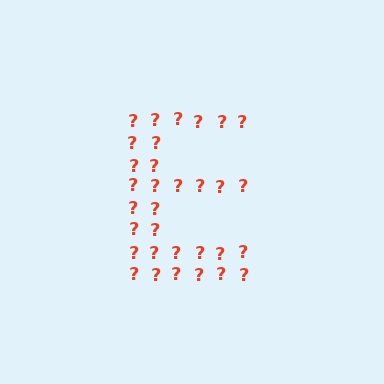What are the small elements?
The small elements are question marks.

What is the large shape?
The large shape is the letter E.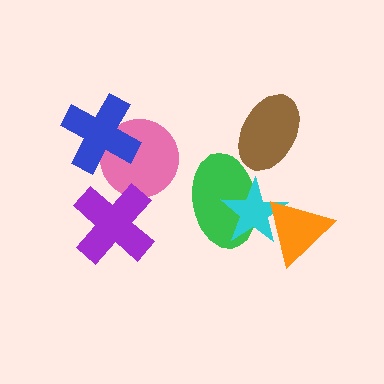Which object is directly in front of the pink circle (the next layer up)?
The blue cross is directly in front of the pink circle.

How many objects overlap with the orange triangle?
2 objects overlap with the orange triangle.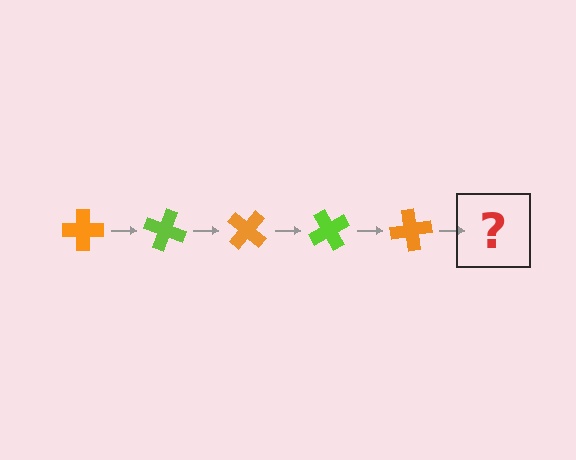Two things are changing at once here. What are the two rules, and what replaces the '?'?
The two rules are that it rotates 20 degrees each step and the color cycles through orange and lime. The '?' should be a lime cross, rotated 100 degrees from the start.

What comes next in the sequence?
The next element should be a lime cross, rotated 100 degrees from the start.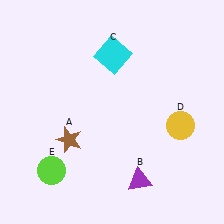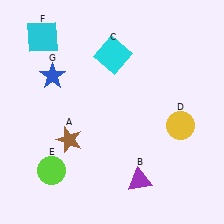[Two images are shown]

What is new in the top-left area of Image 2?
A cyan square (F) was added in the top-left area of Image 2.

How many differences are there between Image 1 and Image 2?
There are 2 differences between the two images.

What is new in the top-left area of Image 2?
A blue star (G) was added in the top-left area of Image 2.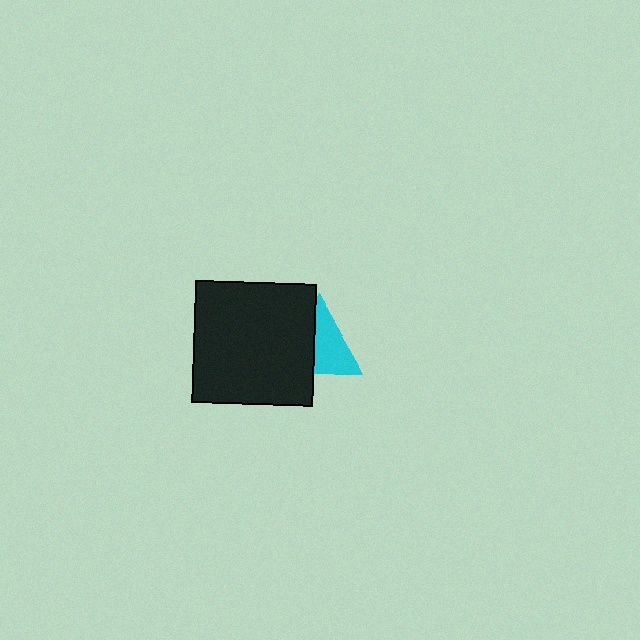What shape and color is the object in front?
The object in front is a black square.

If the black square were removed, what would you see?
You would see the complete cyan triangle.